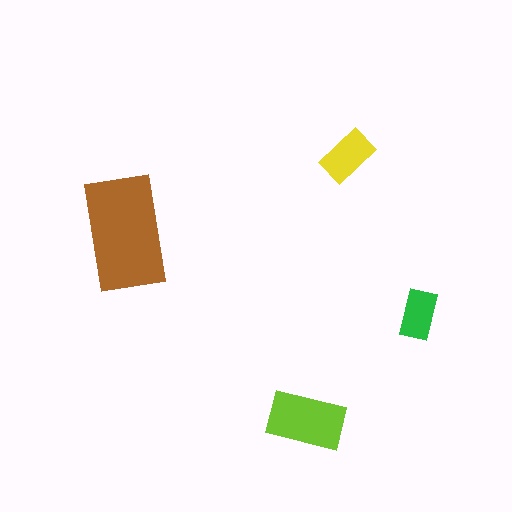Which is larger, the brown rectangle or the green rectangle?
The brown one.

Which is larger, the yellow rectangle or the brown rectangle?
The brown one.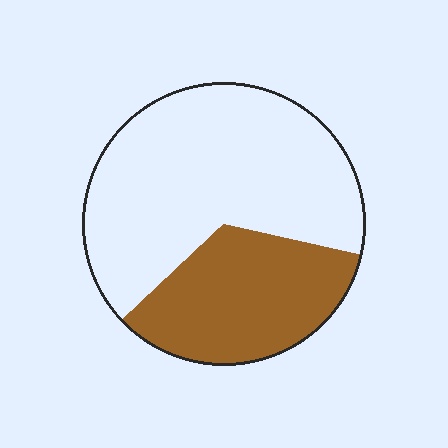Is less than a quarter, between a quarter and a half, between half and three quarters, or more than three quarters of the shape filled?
Between a quarter and a half.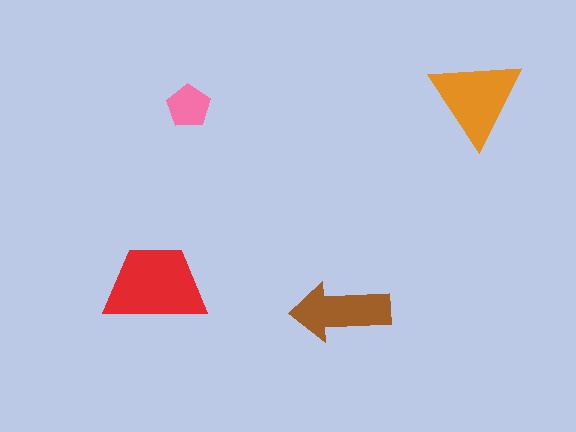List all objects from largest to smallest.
The red trapezoid, the orange triangle, the brown arrow, the pink pentagon.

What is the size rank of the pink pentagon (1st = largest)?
4th.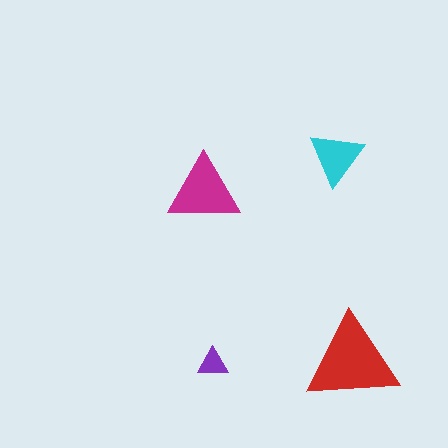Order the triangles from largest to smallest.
the red one, the magenta one, the cyan one, the purple one.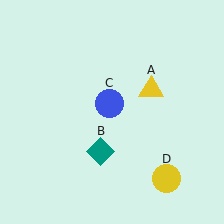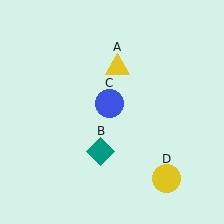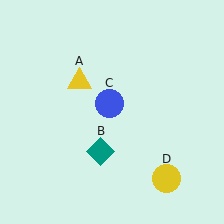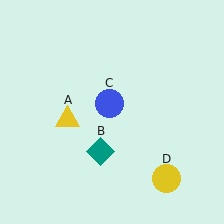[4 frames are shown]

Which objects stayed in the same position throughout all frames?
Teal diamond (object B) and blue circle (object C) and yellow circle (object D) remained stationary.